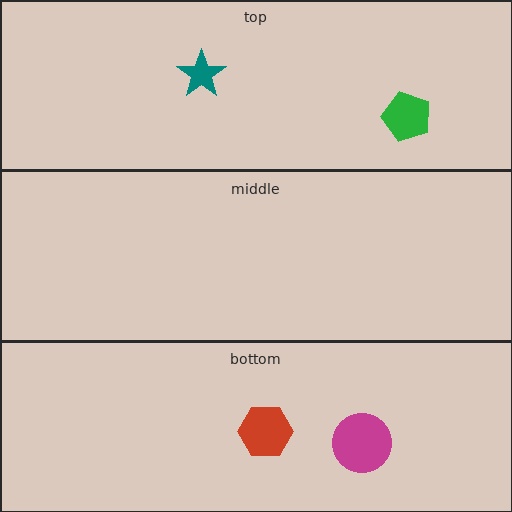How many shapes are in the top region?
2.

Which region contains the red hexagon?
The bottom region.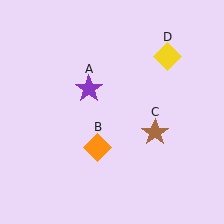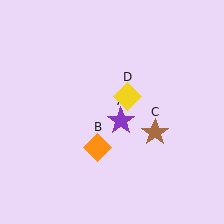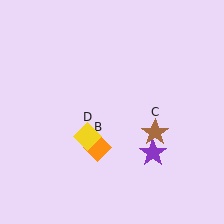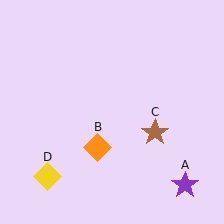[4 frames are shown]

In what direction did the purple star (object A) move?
The purple star (object A) moved down and to the right.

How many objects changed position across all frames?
2 objects changed position: purple star (object A), yellow diamond (object D).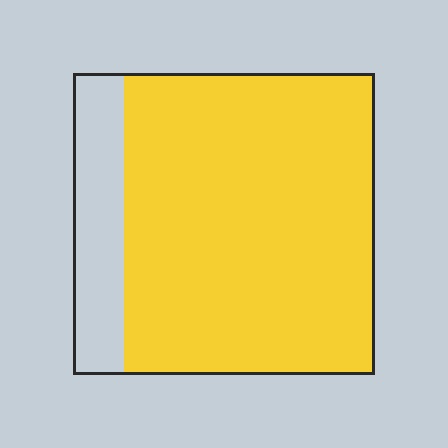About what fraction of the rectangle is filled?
About five sixths (5/6).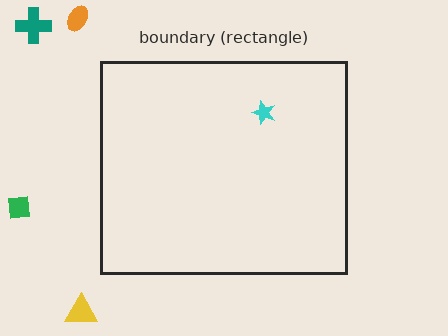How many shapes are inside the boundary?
1 inside, 4 outside.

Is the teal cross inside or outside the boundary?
Outside.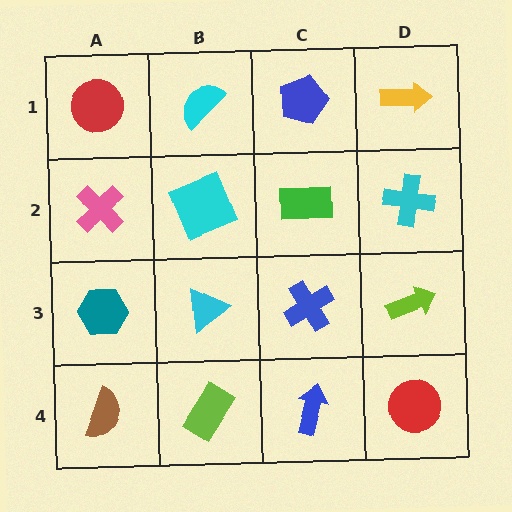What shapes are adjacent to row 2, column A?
A red circle (row 1, column A), a teal hexagon (row 3, column A), a cyan square (row 2, column B).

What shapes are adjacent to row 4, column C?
A blue cross (row 3, column C), a lime rectangle (row 4, column B), a red circle (row 4, column D).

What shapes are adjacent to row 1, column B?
A cyan square (row 2, column B), a red circle (row 1, column A), a blue pentagon (row 1, column C).